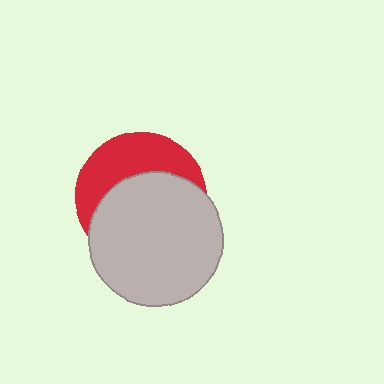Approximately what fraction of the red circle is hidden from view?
Roughly 60% of the red circle is hidden behind the light gray circle.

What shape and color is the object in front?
The object in front is a light gray circle.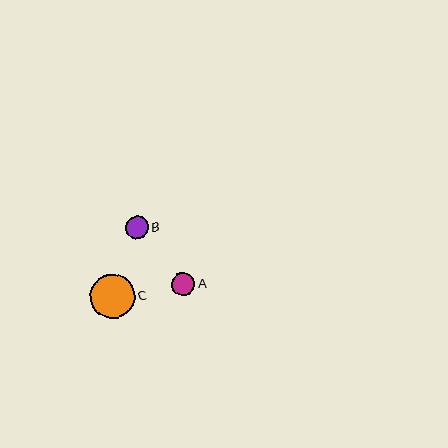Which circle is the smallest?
Circle B is the smallest with a size of approximately 23 pixels.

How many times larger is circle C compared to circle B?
Circle C is approximately 1.9 times the size of circle B.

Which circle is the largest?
Circle C is the largest with a size of approximately 44 pixels.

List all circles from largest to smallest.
From largest to smallest: C, A, B.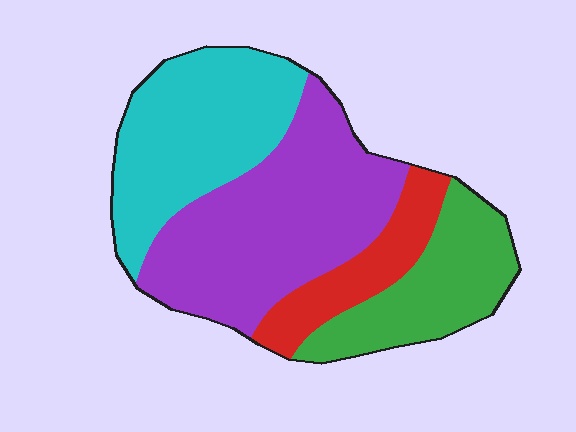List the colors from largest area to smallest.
From largest to smallest: purple, cyan, green, red.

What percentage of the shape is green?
Green takes up about one fifth (1/5) of the shape.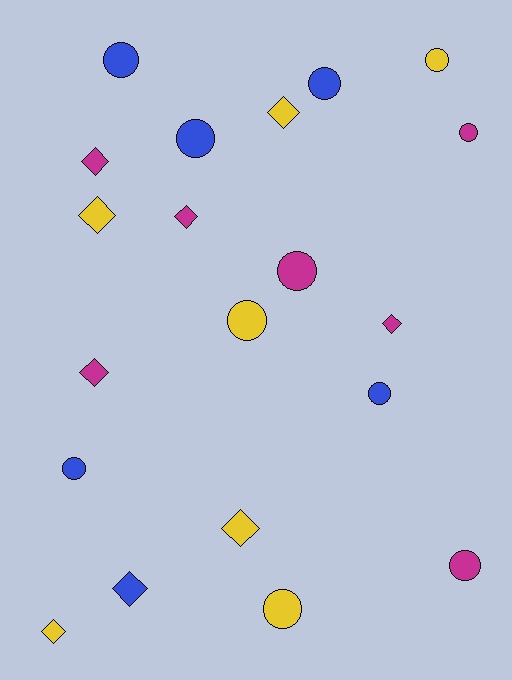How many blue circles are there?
There are 5 blue circles.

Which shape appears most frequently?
Circle, with 11 objects.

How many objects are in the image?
There are 20 objects.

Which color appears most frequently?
Yellow, with 7 objects.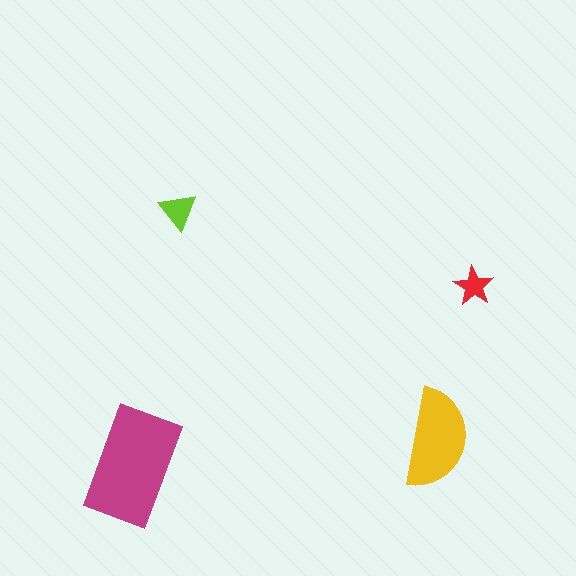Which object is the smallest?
The red star.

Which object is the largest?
The magenta rectangle.